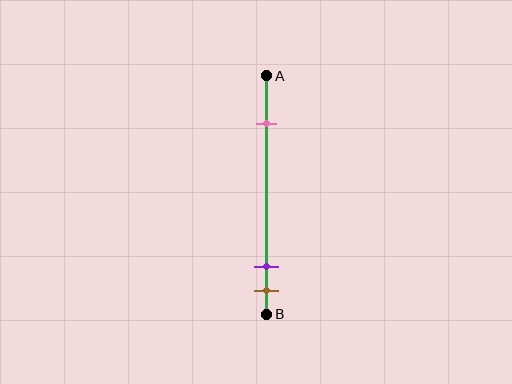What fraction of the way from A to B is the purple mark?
The purple mark is approximately 80% (0.8) of the way from A to B.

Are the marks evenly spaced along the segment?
No, the marks are not evenly spaced.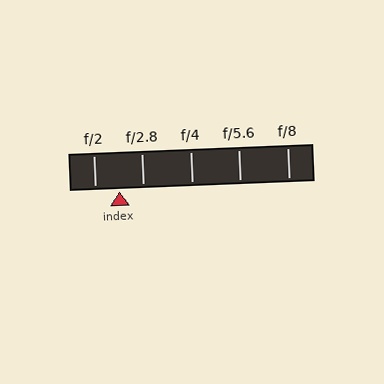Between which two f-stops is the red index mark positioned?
The index mark is between f/2 and f/2.8.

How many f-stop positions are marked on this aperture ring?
There are 5 f-stop positions marked.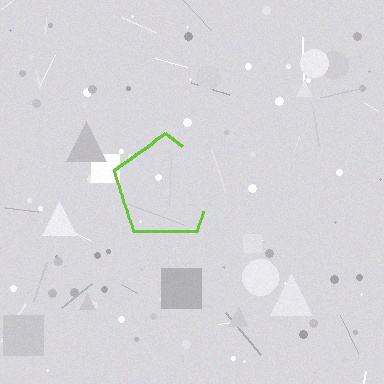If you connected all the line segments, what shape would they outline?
They would outline a pentagon.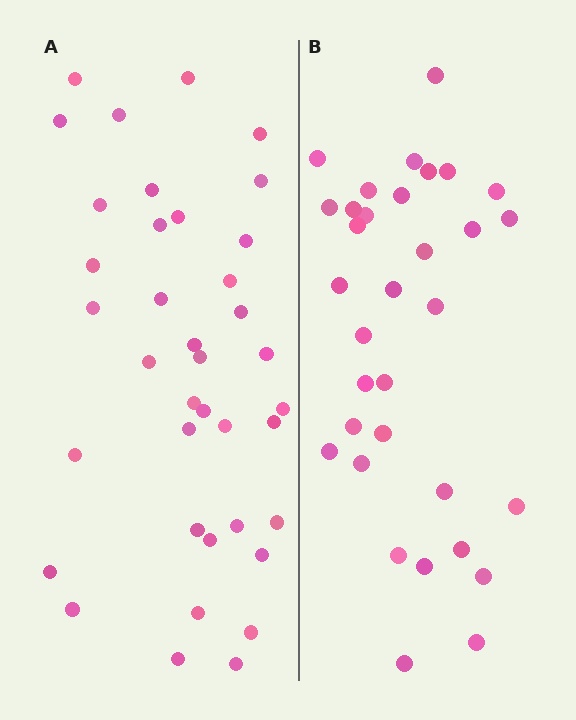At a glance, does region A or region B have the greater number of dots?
Region A (the left region) has more dots.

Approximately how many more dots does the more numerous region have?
Region A has about 5 more dots than region B.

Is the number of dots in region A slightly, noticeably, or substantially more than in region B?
Region A has only slightly more — the two regions are fairly close. The ratio is roughly 1.2 to 1.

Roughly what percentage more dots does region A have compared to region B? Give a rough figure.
About 15% more.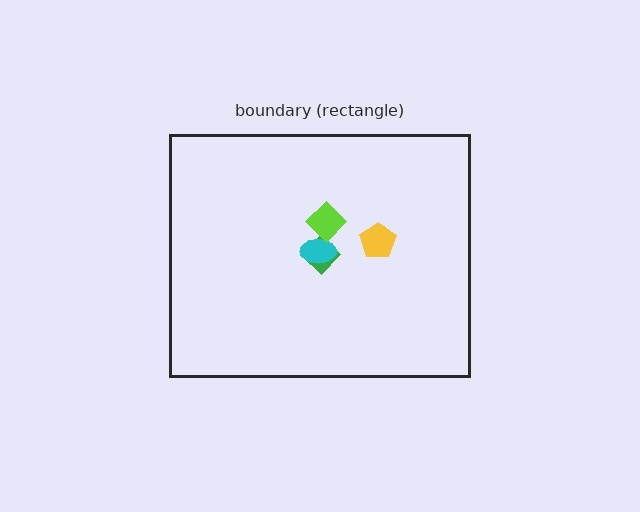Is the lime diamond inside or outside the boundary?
Inside.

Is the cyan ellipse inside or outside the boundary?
Inside.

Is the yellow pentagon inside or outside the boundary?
Inside.